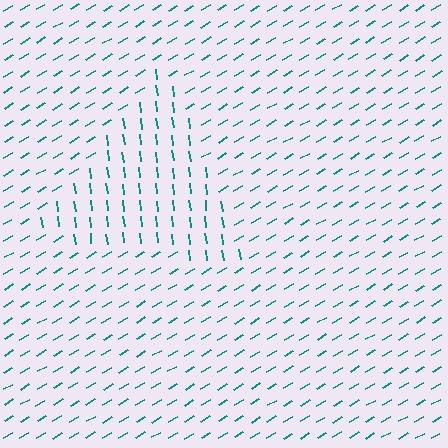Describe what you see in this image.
The image is filled with small teal line segments. A triangle region in the image has lines oriented differently from the surrounding lines, creating a visible texture boundary.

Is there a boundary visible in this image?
Yes, there is a texture boundary formed by a change in line orientation.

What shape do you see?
I see a triangle.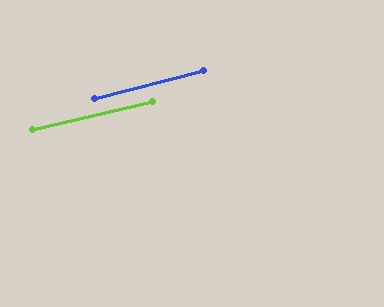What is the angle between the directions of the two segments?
Approximately 1 degree.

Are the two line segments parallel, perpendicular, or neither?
Parallel — their directions differ by only 0.8°.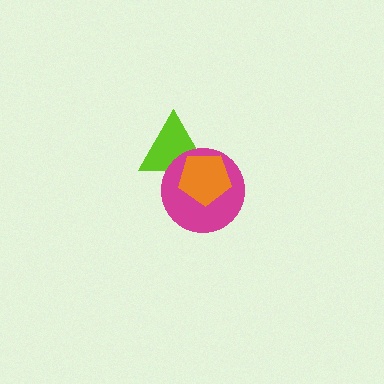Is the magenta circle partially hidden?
Yes, it is partially covered by another shape.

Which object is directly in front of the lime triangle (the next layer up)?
The magenta circle is directly in front of the lime triangle.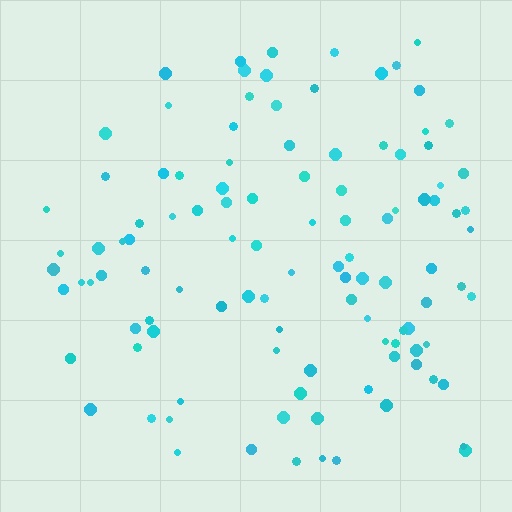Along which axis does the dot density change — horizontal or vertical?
Horizontal.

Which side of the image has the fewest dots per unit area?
The left.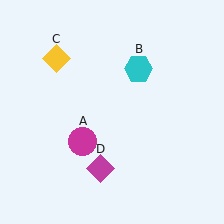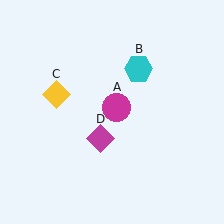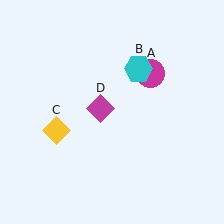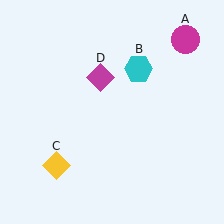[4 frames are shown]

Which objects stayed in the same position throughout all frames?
Cyan hexagon (object B) remained stationary.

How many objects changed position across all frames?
3 objects changed position: magenta circle (object A), yellow diamond (object C), magenta diamond (object D).